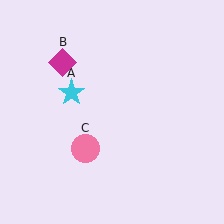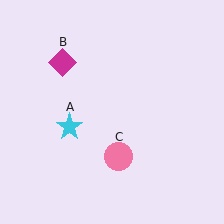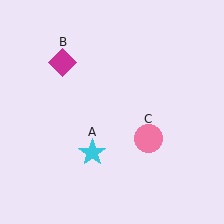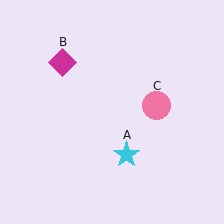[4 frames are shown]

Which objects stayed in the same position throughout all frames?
Magenta diamond (object B) remained stationary.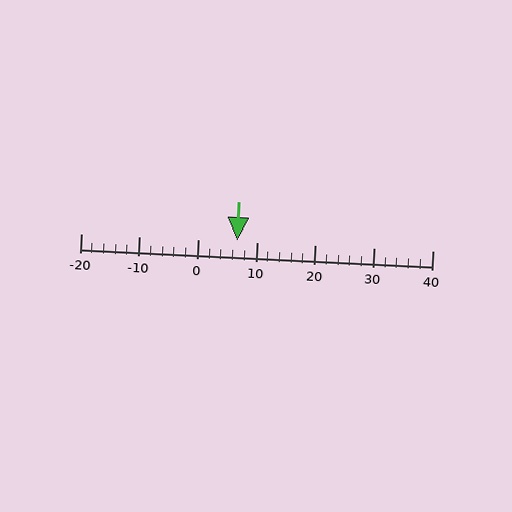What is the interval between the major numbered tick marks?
The major tick marks are spaced 10 units apart.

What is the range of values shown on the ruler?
The ruler shows values from -20 to 40.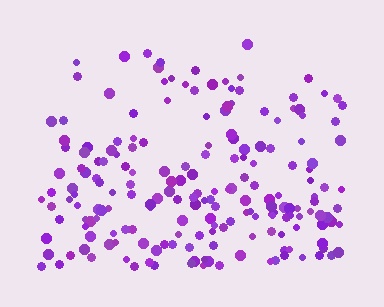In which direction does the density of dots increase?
From top to bottom, with the bottom side densest.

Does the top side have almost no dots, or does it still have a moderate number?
Still a moderate number, just noticeably fewer than the bottom.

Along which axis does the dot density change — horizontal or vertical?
Vertical.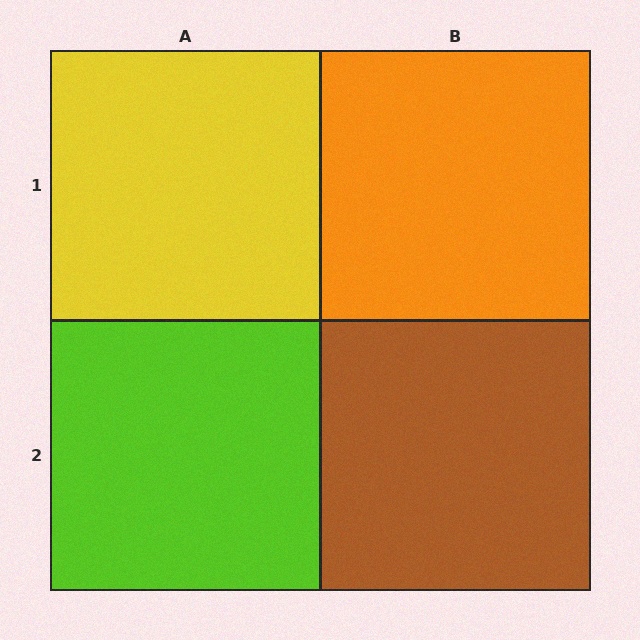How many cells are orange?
1 cell is orange.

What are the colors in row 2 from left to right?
Lime, brown.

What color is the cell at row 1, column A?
Yellow.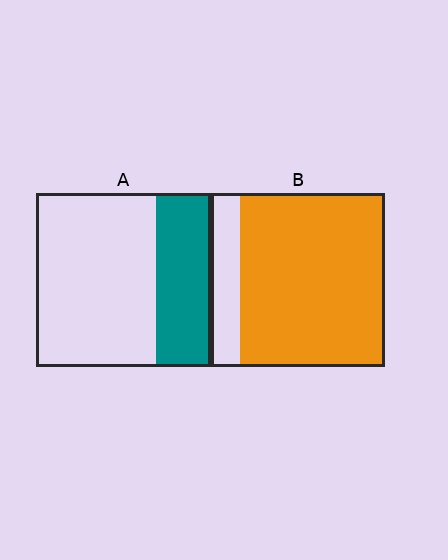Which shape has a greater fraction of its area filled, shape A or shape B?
Shape B.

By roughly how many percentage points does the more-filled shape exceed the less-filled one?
By roughly 50 percentage points (B over A).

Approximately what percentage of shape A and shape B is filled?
A is approximately 30% and B is approximately 85%.